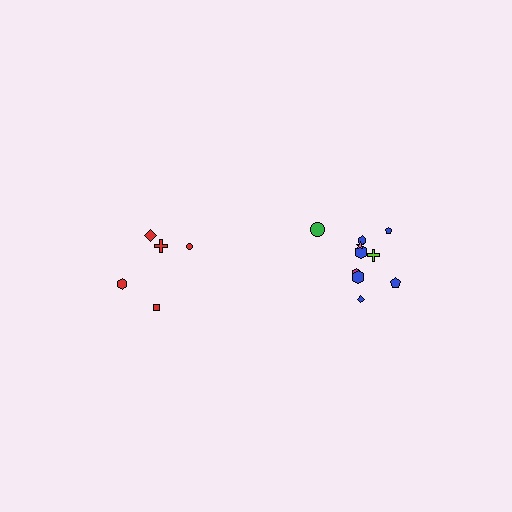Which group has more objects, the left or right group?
The right group.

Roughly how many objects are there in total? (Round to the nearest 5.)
Roughly 15 objects in total.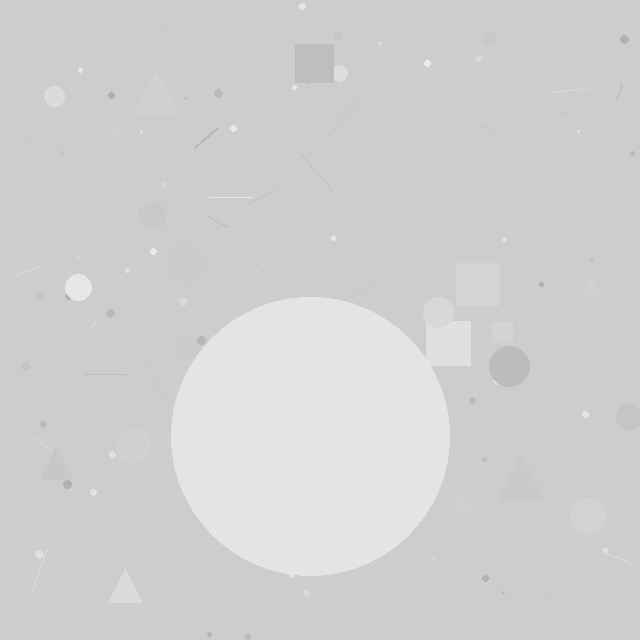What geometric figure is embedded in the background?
A circle is embedded in the background.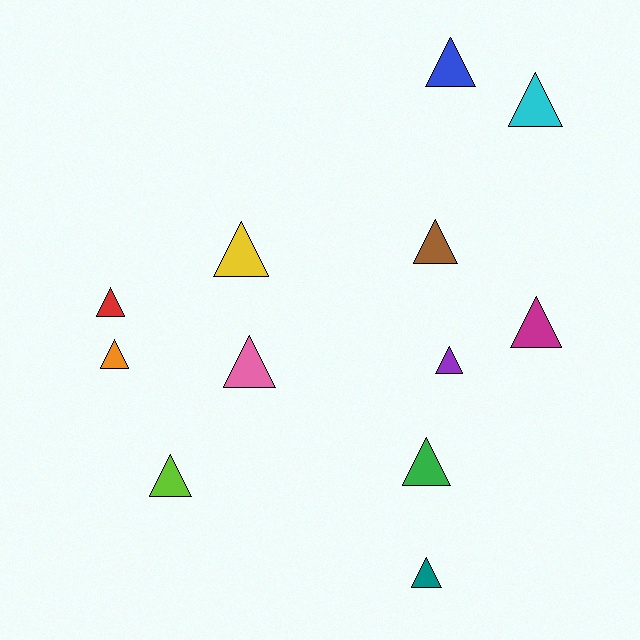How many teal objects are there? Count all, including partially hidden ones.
There is 1 teal object.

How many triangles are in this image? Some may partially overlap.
There are 12 triangles.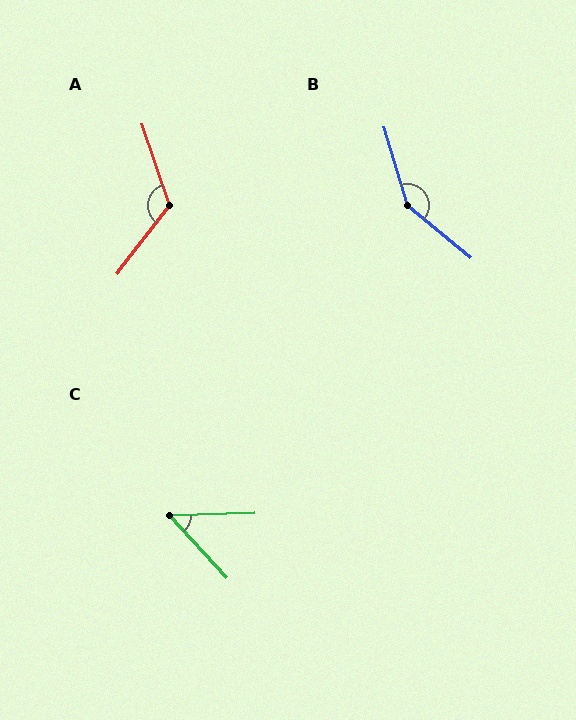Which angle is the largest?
B, at approximately 147 degrees.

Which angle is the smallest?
C, at approximately 49 degrees.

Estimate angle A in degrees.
Approximately 124 degrees.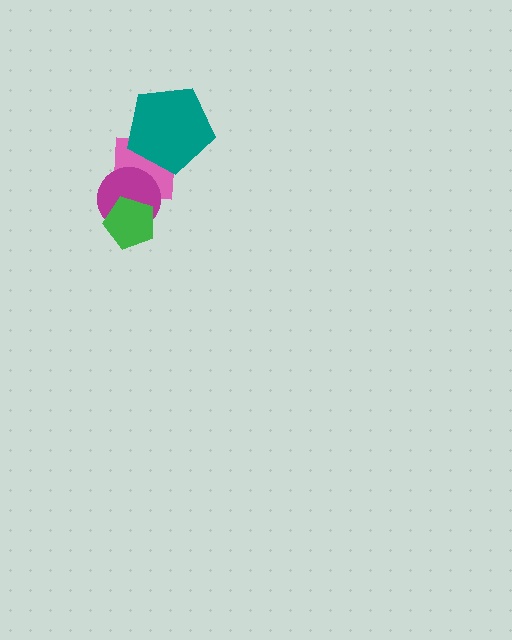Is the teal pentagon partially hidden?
No, no other shape covers it.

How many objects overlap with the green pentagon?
1 object overlaps with the green pentagon.